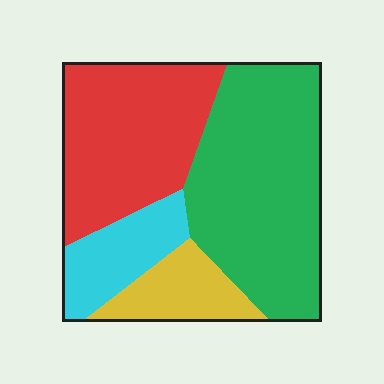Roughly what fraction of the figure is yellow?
Yellow takes up less than a quarter of the figure.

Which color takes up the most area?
Green, at roughly 45%.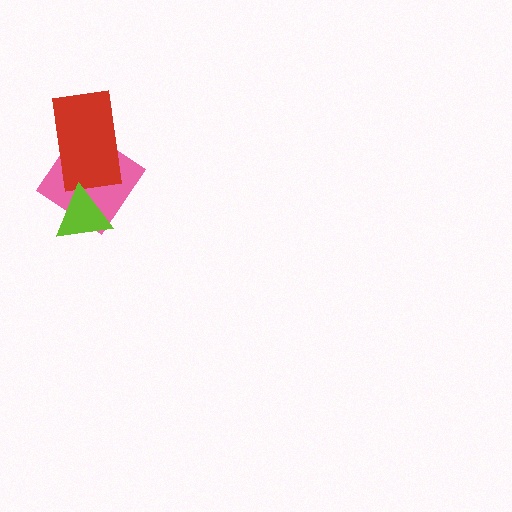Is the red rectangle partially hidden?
No, no other shape covers it.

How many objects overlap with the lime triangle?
1 object overlaps with the lime triangle.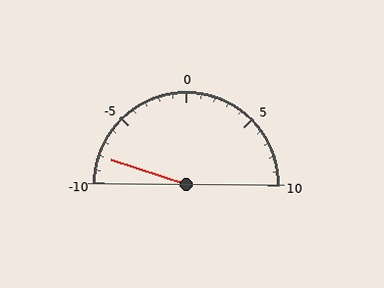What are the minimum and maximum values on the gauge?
The gauge ranges from -10 to 10.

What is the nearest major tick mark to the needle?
The nearest major tick mark is -10.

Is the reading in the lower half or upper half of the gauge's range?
The reading is in the lower half of the range (-10 to 10).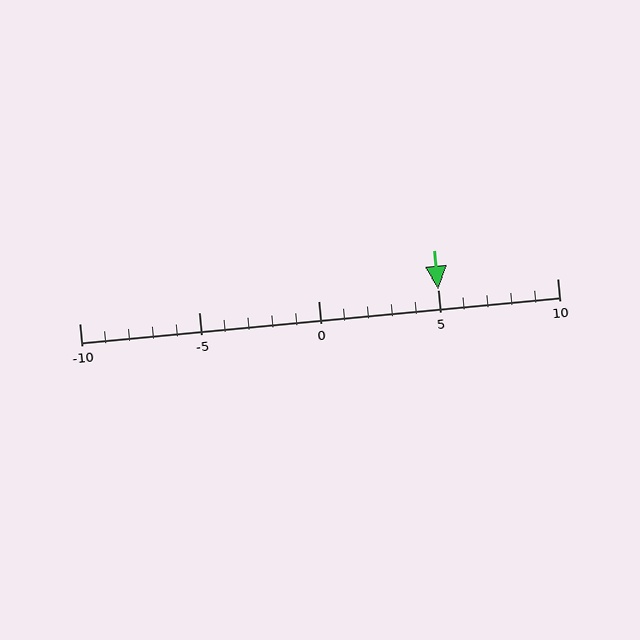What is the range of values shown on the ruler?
The ruler shows values from -10 to 10.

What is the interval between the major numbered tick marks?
The major tick marks are spaced 5 units apart.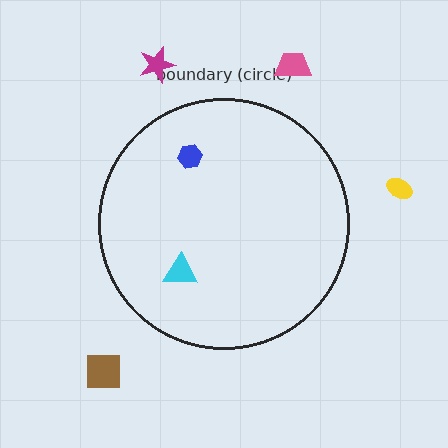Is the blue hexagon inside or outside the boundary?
Inside.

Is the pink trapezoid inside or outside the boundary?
Outside.